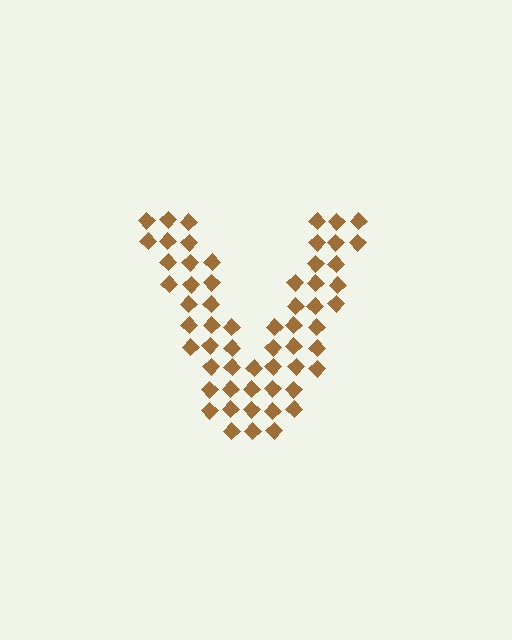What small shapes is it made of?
It is made of small diamonds.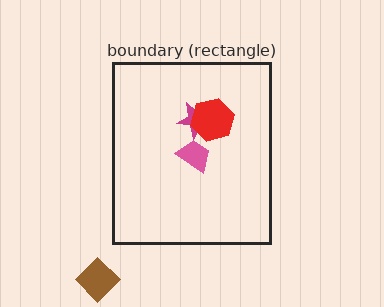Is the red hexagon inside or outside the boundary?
Inside.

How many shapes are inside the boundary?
3 inside, 1 outside.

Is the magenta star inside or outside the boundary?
Inside.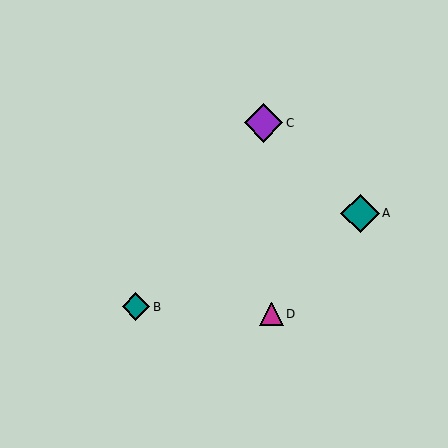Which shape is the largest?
The teal diamond (labeled A) is the largest.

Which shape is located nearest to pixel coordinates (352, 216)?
The teal diamond (labeled A) at (360, 213) is nearest to that location.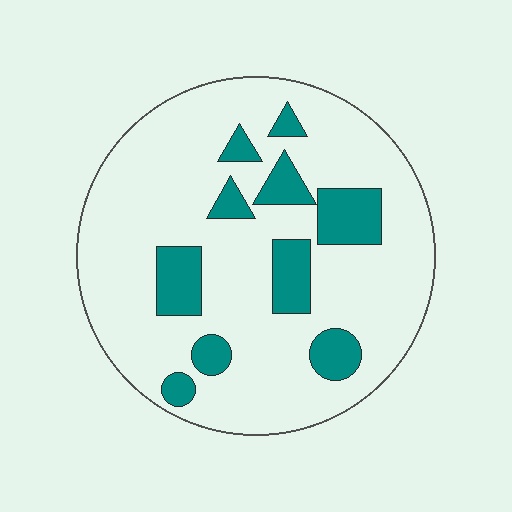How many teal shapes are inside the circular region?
10.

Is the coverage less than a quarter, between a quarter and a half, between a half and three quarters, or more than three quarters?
Less than a quarter.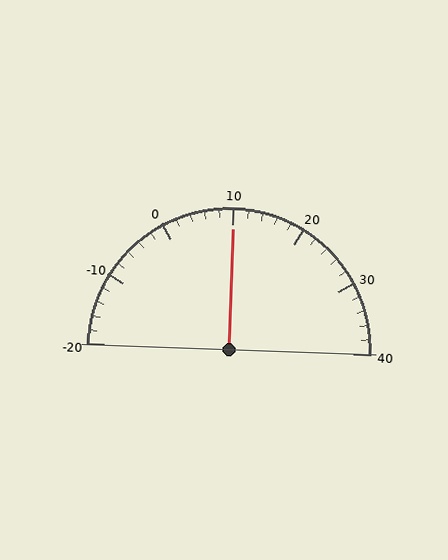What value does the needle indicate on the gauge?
The needle indicates approximately 10.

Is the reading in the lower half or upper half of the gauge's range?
The reading is in the upper half of the range (-20 to 40).